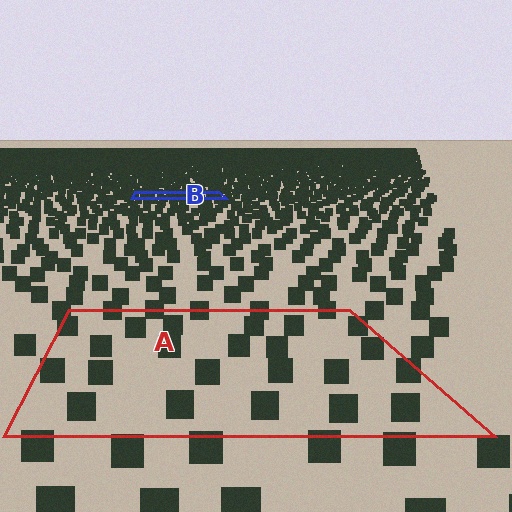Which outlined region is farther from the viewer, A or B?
Region B is farther from the viewer — the texture elements inside it appear smaller and more densely packed.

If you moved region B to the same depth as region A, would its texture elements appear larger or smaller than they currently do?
They would appear larger. At a closer depth, the same texture elements are projected at a bigger on-screen size.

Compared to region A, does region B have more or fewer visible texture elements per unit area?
Region B has more texture elements per unit area — they are packed more densely because it is farther away.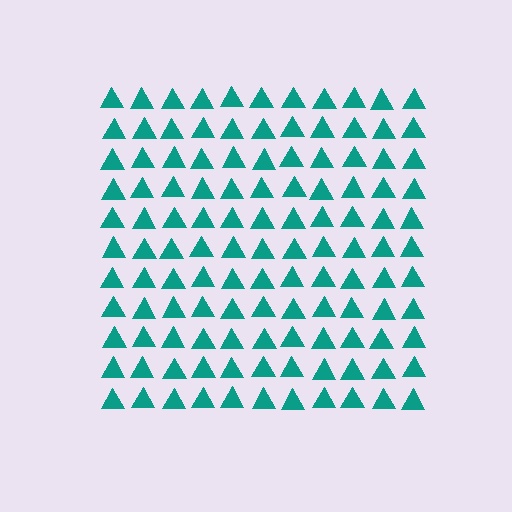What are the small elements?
The small elements are triangles.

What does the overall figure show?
The overall figure shows a square.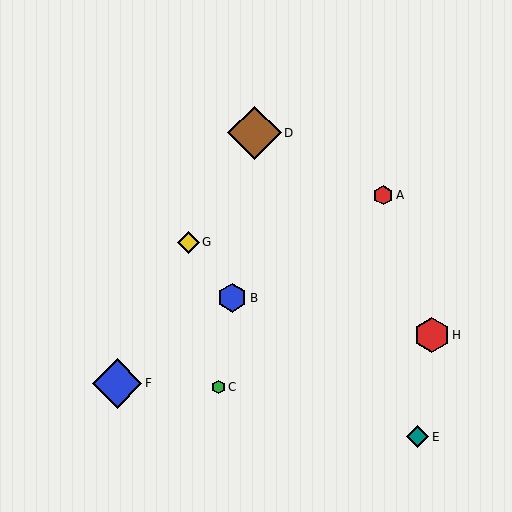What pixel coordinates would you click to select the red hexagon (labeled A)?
Click at (383, 195) to select the red hexagon A.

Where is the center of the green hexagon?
The center of the green hexagon is at (218, 387).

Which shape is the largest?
The brown diamond (labeled D) is the largest.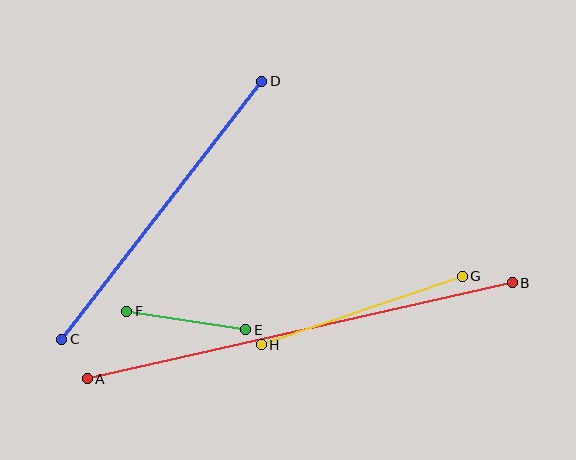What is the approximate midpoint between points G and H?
The midpoint is at approximately (362, 310) pixels.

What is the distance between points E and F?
The distance is approximately 120 pixels.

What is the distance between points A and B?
The distance is approximately 436 pixels.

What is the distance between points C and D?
The distance is approximately 326 pixels.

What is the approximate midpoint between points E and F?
The midpoint is at approximately (186, 321) pixels.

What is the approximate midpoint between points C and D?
The midpoint is at approximately (162, 210) pixels.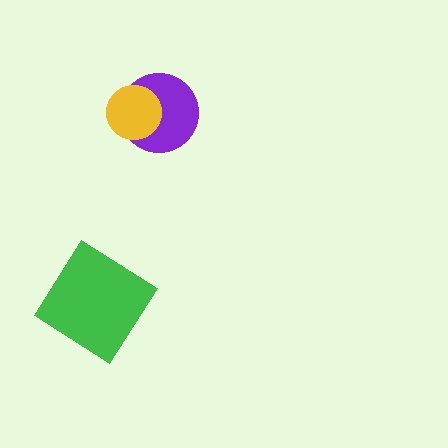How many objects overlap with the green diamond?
0 objects overlap with the green diamond.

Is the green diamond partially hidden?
No, no other shape covers it.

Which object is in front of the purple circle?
The yellow circle is in front of the purple circle.